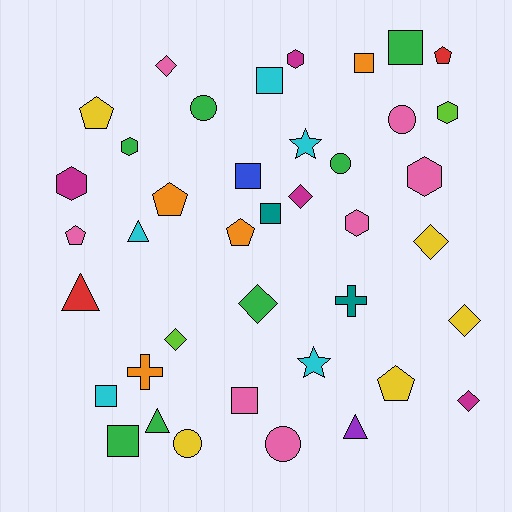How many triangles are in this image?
There are 4 triangles.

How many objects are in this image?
There are 40 objects.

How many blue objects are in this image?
There is 1 blue object.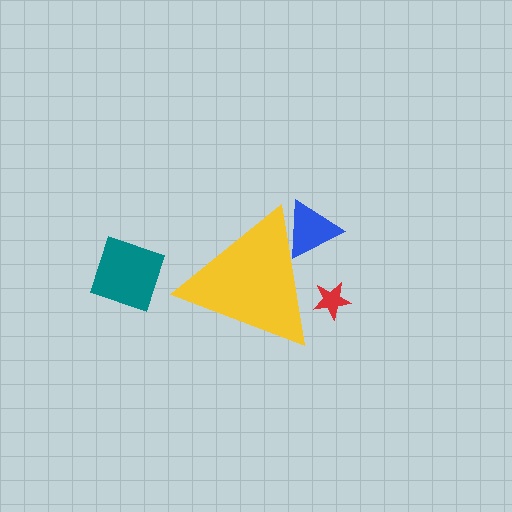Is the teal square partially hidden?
No, the teal square is fully visible.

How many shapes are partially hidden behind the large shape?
2 shapes are partially hidden.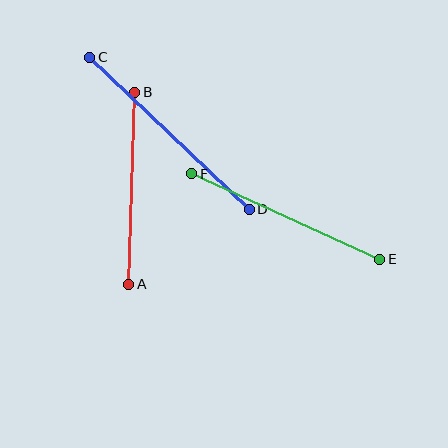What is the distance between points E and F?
The distance is approximately 206 pixels.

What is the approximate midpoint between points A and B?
The midpoint is at approximately (132, 188) pixels.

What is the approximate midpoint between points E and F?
The midpoint is at approximately (286, 216) pixels.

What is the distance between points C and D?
The distance is approximately 220 pixels.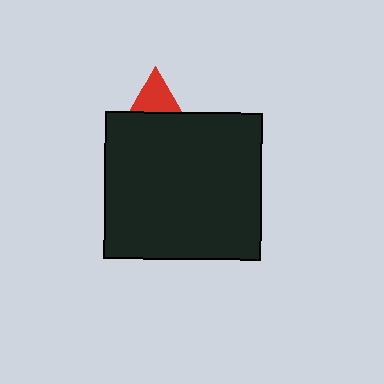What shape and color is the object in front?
The object in front is a black rectangle.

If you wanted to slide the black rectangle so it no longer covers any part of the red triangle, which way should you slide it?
Slide it down — that is the most direct way to separate the two shapes.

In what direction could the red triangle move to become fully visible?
The red triangle could move up. That would shift it out from behind the black rectangle entirely.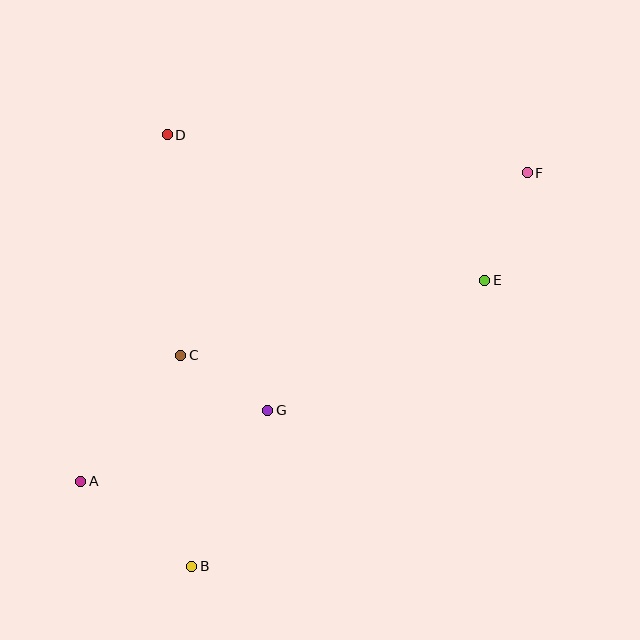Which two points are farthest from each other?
Points A and F are farthest from each other.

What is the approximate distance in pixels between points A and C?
The distance between A and C is approximately 161 pixels.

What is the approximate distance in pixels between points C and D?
The distance between C and D is approximately 221 pixels.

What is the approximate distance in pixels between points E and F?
The distance between E and F is approximately 115 pixels.